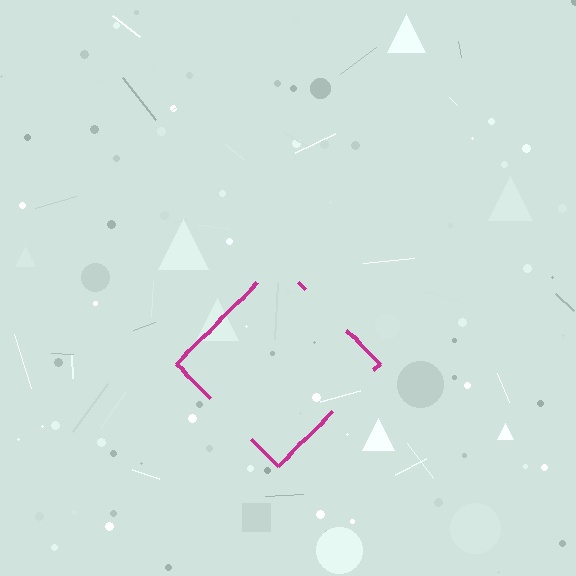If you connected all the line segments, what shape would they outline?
They would outline a diamond.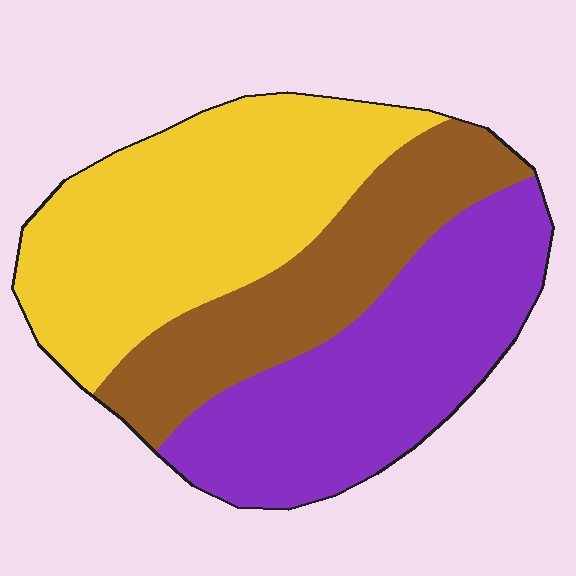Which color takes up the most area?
Yellow, at roughly 40%.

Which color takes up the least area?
Brown, at roughly 25%.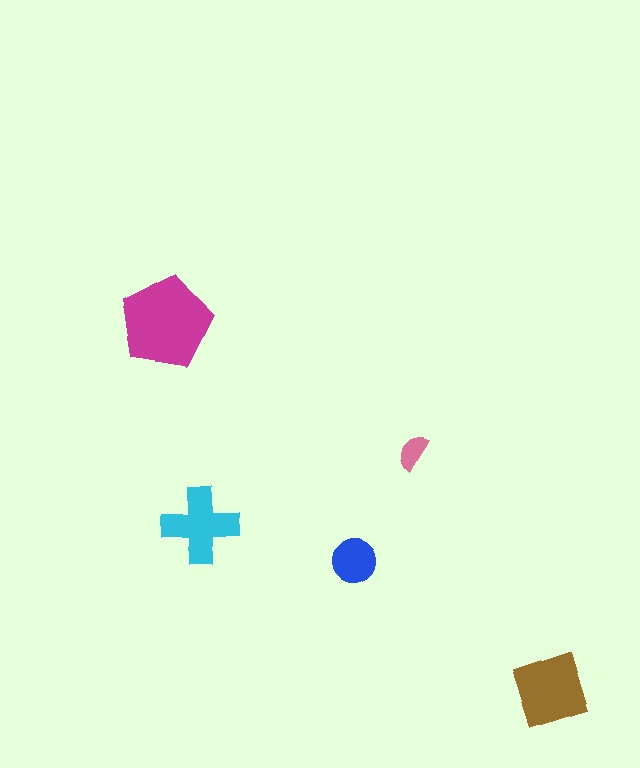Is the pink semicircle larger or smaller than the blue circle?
Smaller.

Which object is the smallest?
The pink semicircle.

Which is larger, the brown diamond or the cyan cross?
The brown diamond.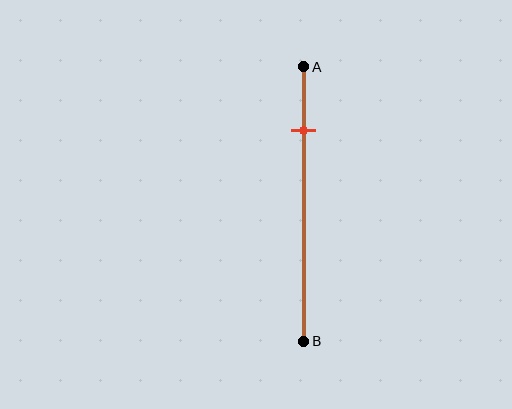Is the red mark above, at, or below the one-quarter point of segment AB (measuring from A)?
The red mark is approximately at the one-quarter point of segment AB.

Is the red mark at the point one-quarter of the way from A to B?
Yes, the mark is approximately at the one-quarter point.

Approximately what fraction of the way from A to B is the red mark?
The red mark is approximately 25% of the way from A to B.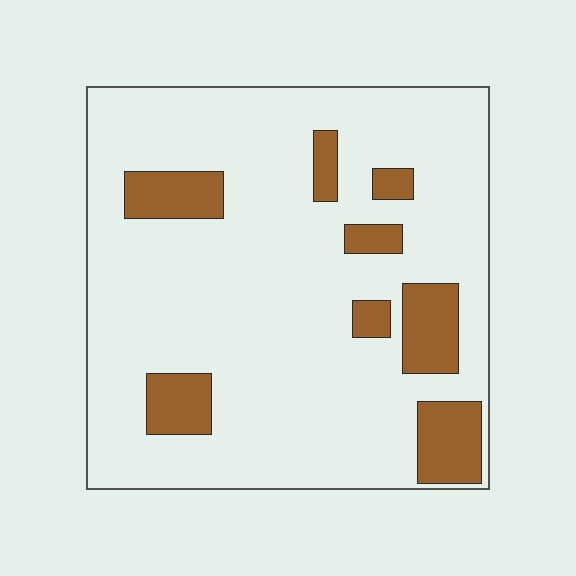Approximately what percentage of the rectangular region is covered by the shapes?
Approximately 15%.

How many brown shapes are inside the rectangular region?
8.